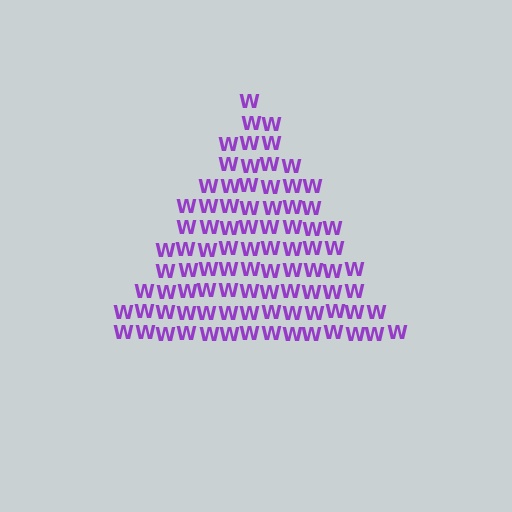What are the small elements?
The small elements are letter W's.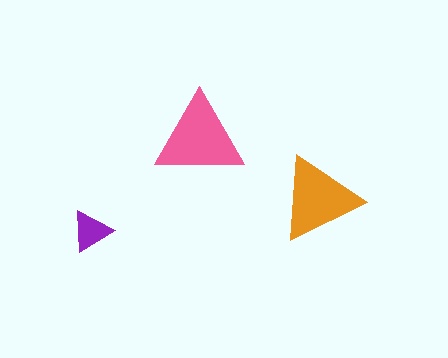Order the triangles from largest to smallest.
the pink one, the orange one, the purple one.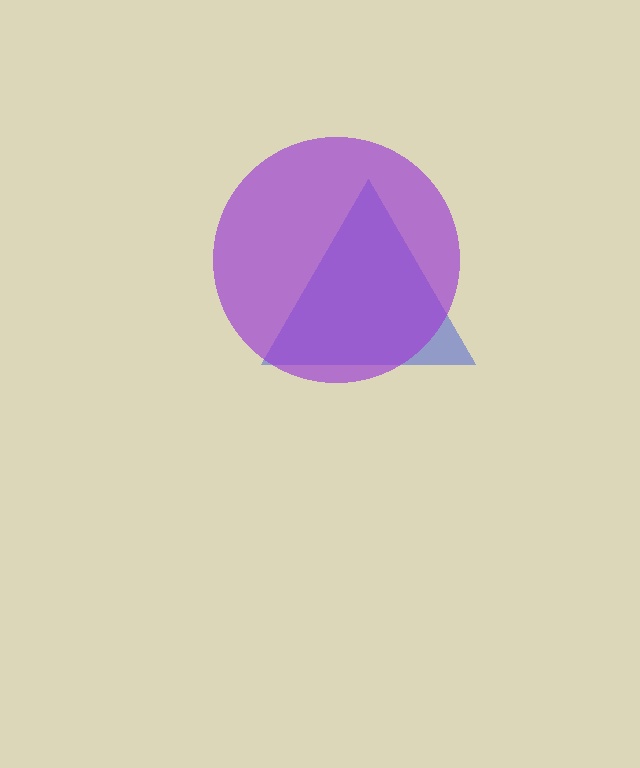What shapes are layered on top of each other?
The layered shapes are: a blue triangle, a purple circle.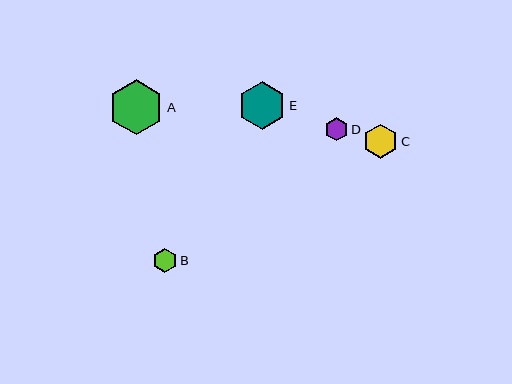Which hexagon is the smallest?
Hexagon D is the smallest with a size of approximately 24 pixels.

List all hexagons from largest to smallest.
From largest to smallest: A, E, C, B, D.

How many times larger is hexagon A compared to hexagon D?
Hexagon A is approximately 2.3 times the size of hexagon D.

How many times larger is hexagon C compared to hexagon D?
Hexagon C is approximately 1.4 times the size of hexagon D.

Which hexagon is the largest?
Hexagon A is the largest with a size of approximately 55 pixels.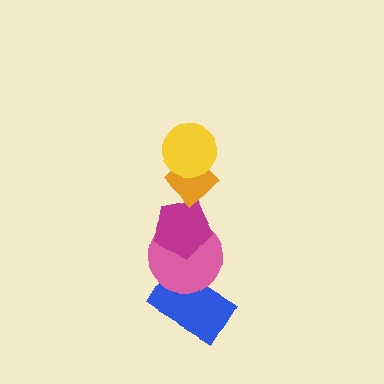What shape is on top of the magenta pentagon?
The orange diamond is on top of the magenta pentagon.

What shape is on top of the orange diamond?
The yellow circle is on top of the orange diamond.